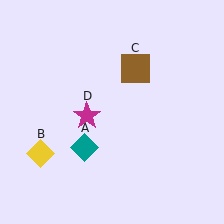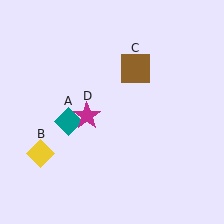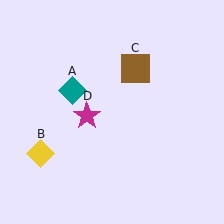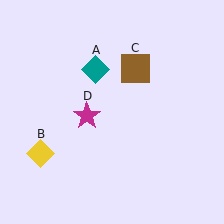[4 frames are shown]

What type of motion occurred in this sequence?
The teal diamond (object A) rotated clockwise around the center of the scene.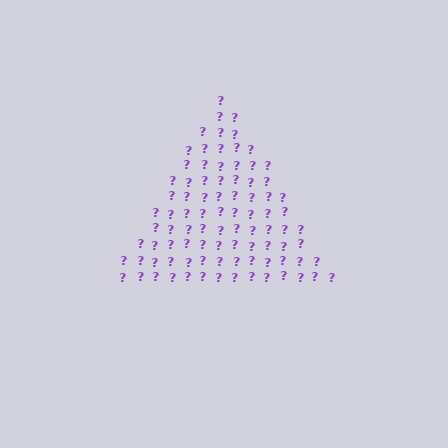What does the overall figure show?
The overall figure shows a triangle.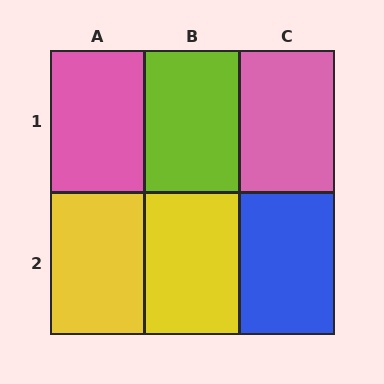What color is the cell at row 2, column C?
Blue.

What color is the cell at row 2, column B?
Yellow.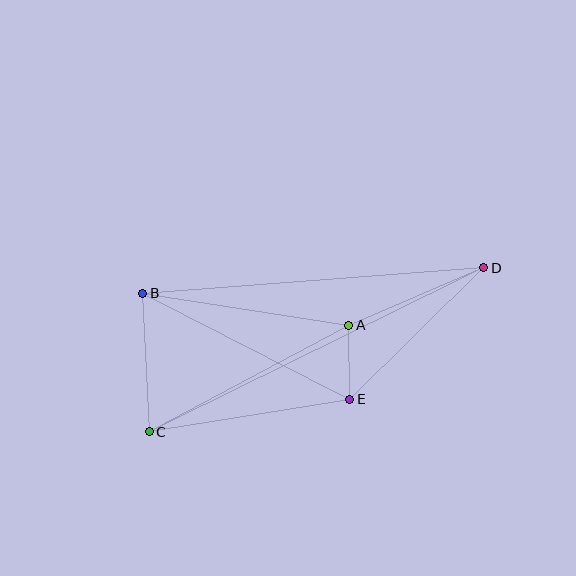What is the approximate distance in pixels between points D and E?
The distance between D and E is approximately 187 pixels.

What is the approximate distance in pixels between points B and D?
The distance between B and D is approximately 342 pixels.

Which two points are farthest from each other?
Points C and D are farthest from each other.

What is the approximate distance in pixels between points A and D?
The distance between A and D is approximately 146 pixels.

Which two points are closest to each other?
Points A and E are closest to each other.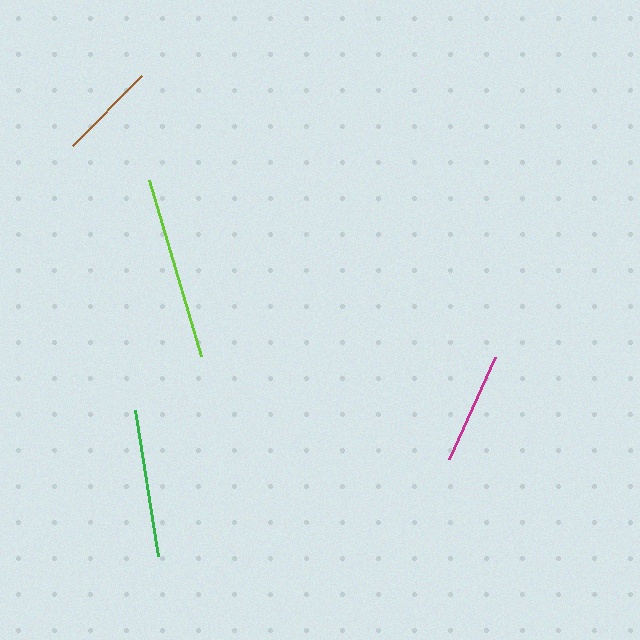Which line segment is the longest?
The lime line is the longest at approximately 183 pixels.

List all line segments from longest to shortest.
From longest to shortest: lime, green, magenta, brown.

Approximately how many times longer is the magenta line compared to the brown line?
The magenta line is approximately 1.1 times the length of the brown line.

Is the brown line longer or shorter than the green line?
The green line is longer than the brown line.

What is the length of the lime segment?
The lime segment is approximately 183 pixels long.